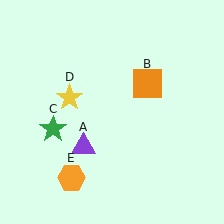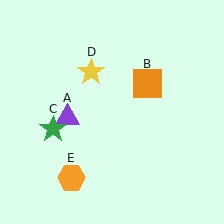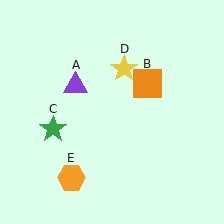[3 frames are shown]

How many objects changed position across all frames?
2 objects changed position: purple triangle (object A), yellow star (object D).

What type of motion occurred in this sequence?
The purple triangle (object A), yellow star (object D) rotated clockwise around the center of the scene.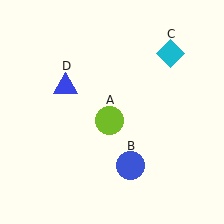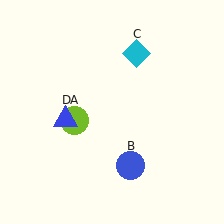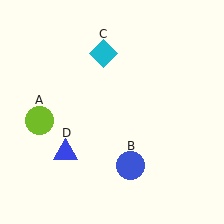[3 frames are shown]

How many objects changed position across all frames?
3 objects changed position: lime circle (object A), cyan diamond (object C), blue triangle (object D).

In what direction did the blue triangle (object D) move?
The blue triangle (object D) moved down.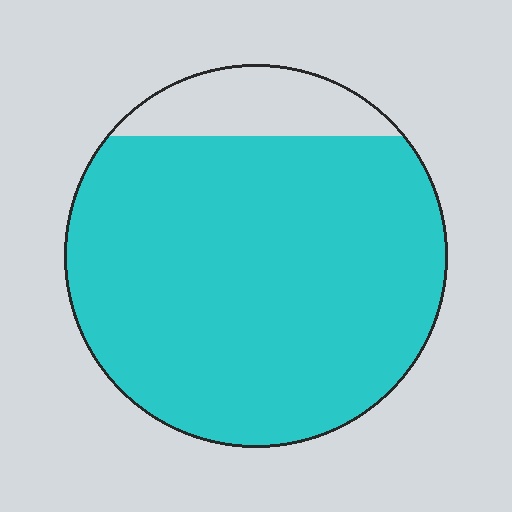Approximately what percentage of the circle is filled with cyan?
Approximately 85%.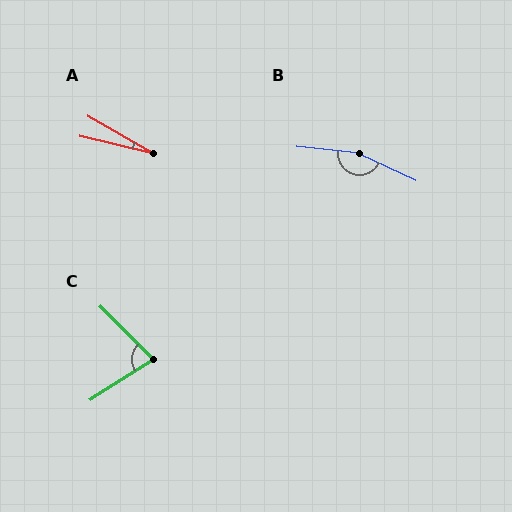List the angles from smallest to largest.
A (17°), C (77°), B (161°).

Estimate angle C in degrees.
Approximately 77 degrees.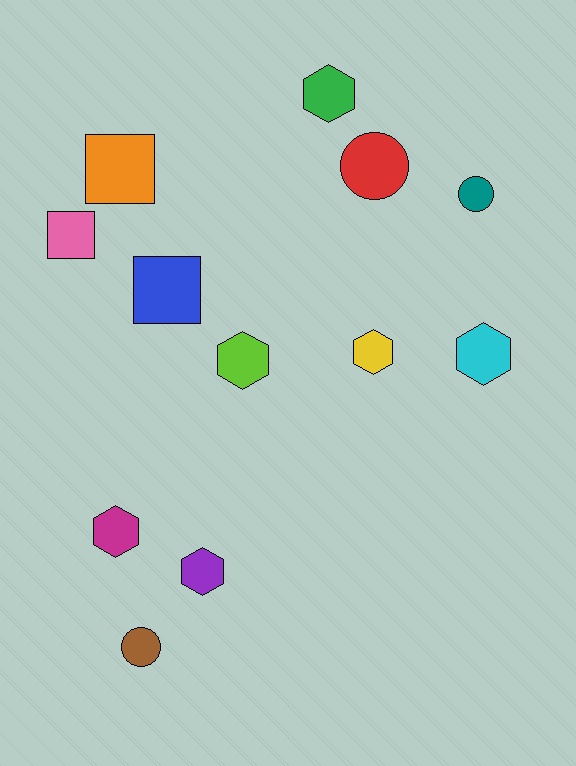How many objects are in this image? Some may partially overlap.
There are 12 objects.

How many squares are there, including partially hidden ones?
There are 3 squares.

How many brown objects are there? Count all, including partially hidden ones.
There is 1 brown object.